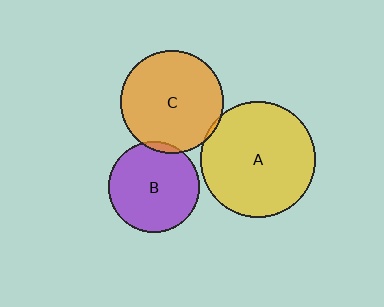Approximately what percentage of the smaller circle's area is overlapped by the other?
Approximately 5%.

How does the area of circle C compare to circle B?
Approximately 1.3 times.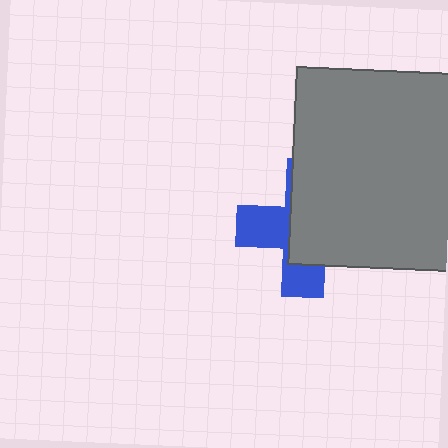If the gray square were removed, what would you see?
You would see the complete blue cross.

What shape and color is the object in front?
The object in front is a gray square.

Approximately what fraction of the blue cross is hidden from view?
Roughly 60% of the blue cross is hidden behind the gray square.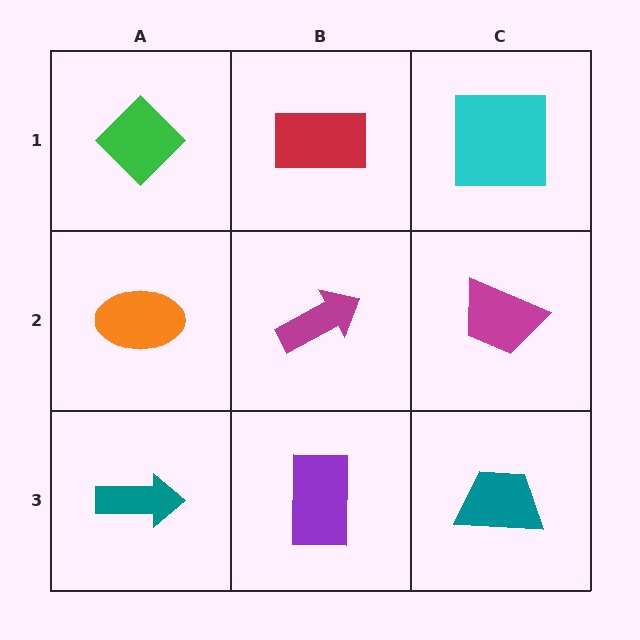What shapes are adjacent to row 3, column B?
A magenta arrow (row 2, column B), a teal arrow (row 3, column A), a teal trapezoid (row 3, column C).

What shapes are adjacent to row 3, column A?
An orange ellipse (row 2, column A), a purple rectangle (row 3, column B).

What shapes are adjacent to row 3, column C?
A magenta trapezoid (row 2, column C), a purple rectangle (row 3, column B).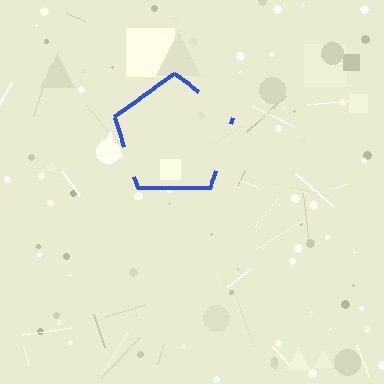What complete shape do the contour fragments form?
The contour fragments form a pentagon.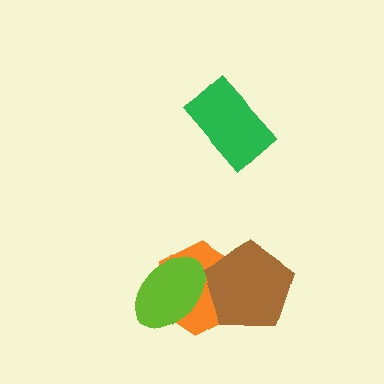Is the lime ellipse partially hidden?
Yes, it is partially covered by another shape.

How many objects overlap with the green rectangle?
0 objects overlap with the green rectangle.